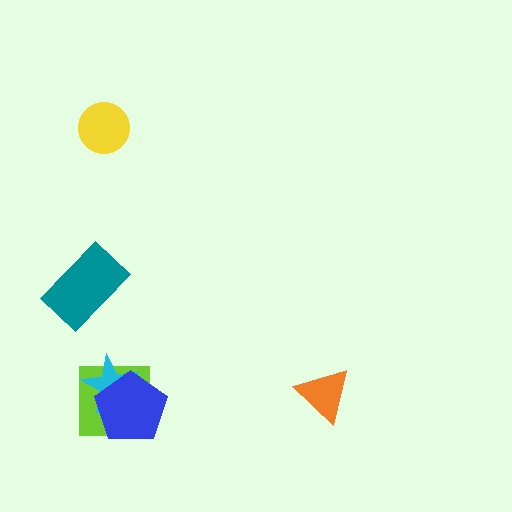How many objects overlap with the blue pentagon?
2 objects overlap with the blue pentagon.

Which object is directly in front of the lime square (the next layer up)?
The cyan star is directly in front of the lime square.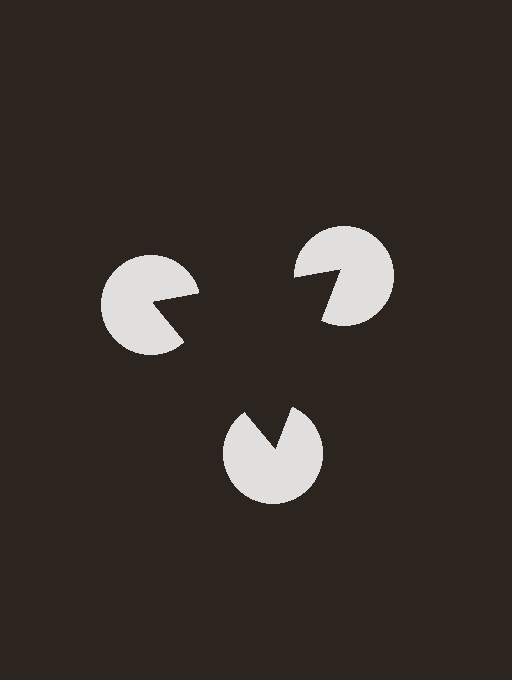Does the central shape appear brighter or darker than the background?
It typically appears slightly darker than the background, even though no actual brightness change is drawn.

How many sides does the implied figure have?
3 sides.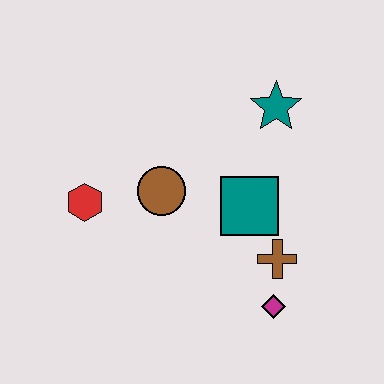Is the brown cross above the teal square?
No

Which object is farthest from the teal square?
The red hexagon is farthest from the teal square.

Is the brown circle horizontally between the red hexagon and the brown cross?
Yes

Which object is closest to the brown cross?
The magenta diamond is closest to the brown cross.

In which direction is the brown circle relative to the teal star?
The brown circle is to the left of the teal star.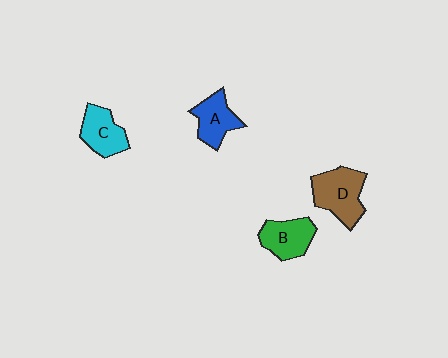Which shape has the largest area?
Shape D (brown).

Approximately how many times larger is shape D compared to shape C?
Approximately 1.3 times.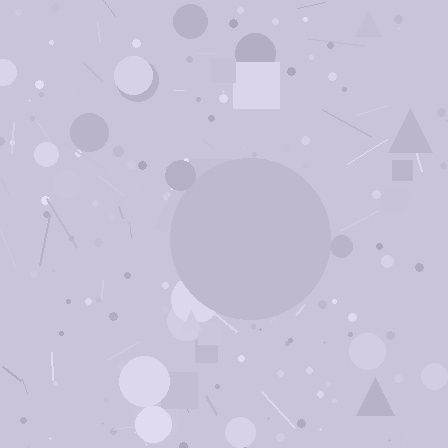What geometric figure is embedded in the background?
A circle is embedded in the background.